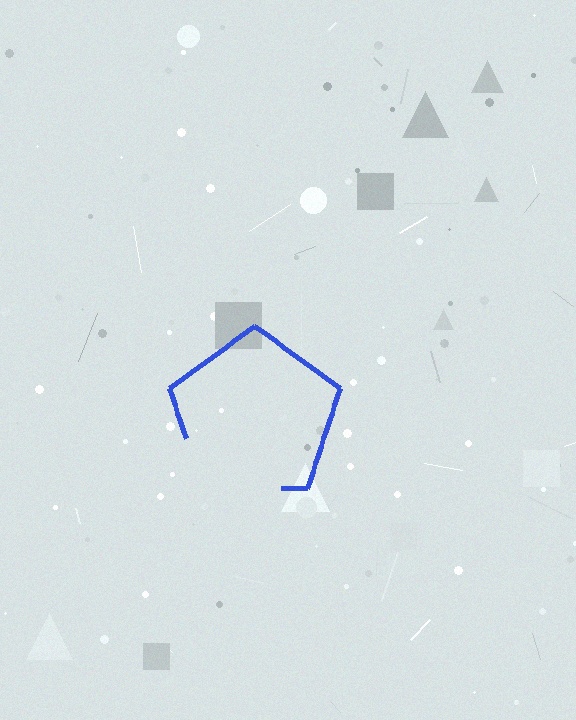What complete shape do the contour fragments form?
The contour fragments form a pentagon.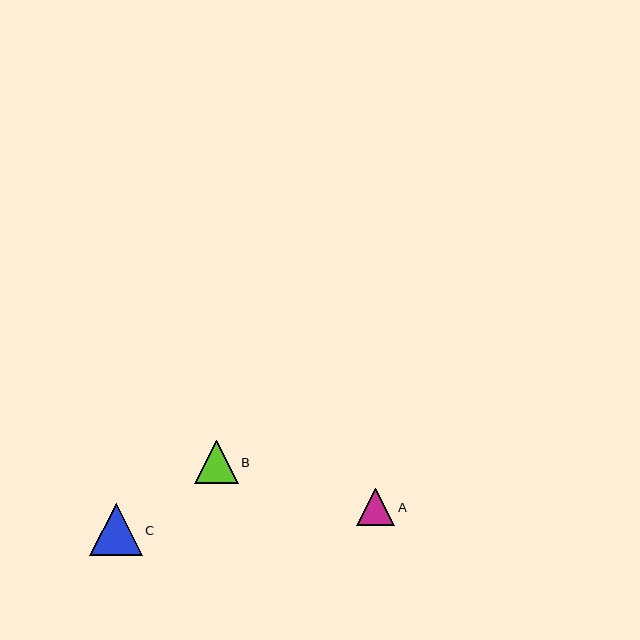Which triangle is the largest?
Triangle C is the largest with a size of approximately 52 pixels.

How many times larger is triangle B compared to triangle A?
Triangle B is approximately 1.1 times the size of triangle A.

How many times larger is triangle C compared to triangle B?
Triangle C is approximately 1.2 times the size of triangle B.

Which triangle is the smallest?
Triangle A is the smallest with a size of approximately 38 pixels.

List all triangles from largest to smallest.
From largest to smallest: C, B, A.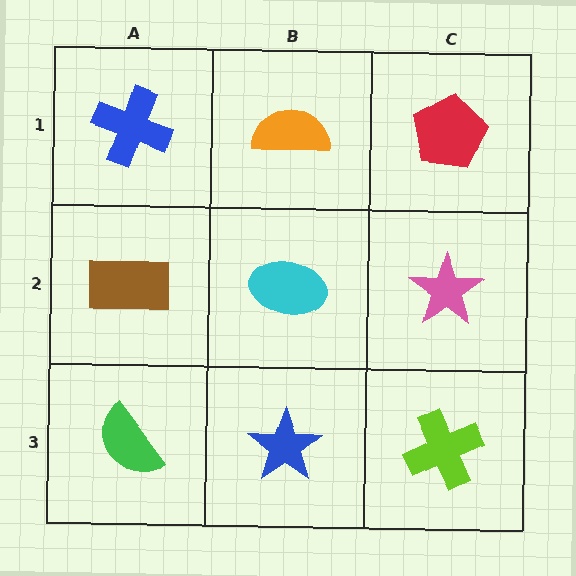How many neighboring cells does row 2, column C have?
3.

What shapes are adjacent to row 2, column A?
A blue cross (row 1, column A), a green semicircle (row 3, column A), a cyan ellipse (row 2, column B).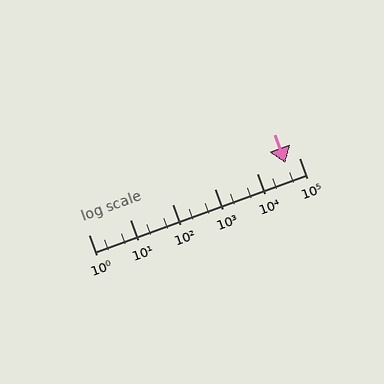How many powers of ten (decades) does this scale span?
The scale spans 5 decades, from 1 to 100000.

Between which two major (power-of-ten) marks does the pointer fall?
The pointer is between 10000 and 100000.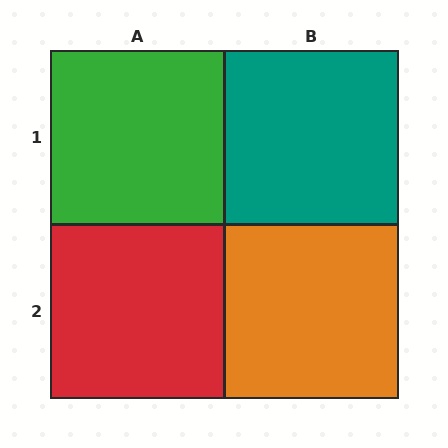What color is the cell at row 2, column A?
Red.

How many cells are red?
1 cell is red.